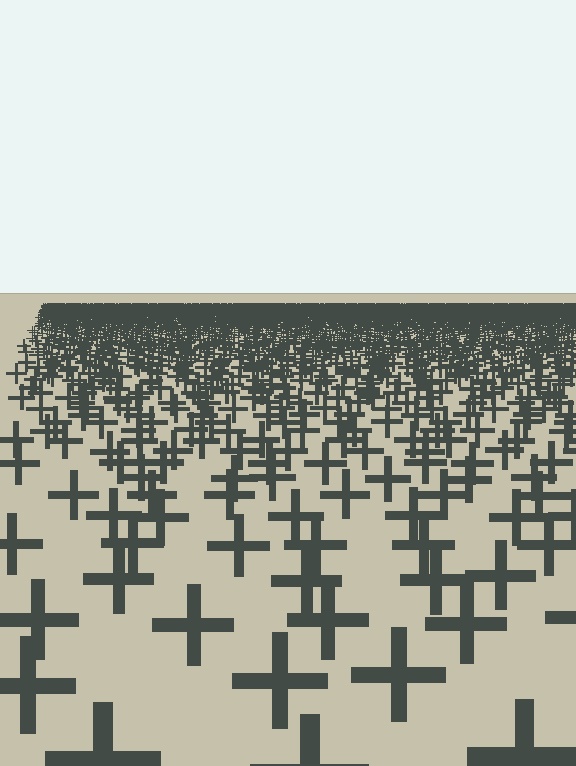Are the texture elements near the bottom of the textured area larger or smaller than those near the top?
Larger. Near the bottom, elements are closer to the viewer and appear at a bigger on-screen size.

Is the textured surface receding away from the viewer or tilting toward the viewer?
The surface is receding away from the viewer. Texture elements get smaller and denser toward the top.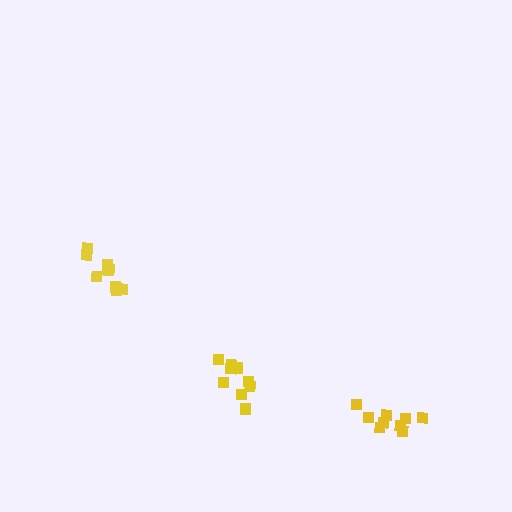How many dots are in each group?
Group 1: 9 dots, Group 2: 9 dots, Group 3: 9 dots (27 total).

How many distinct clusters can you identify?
There are 3 distinct clusters.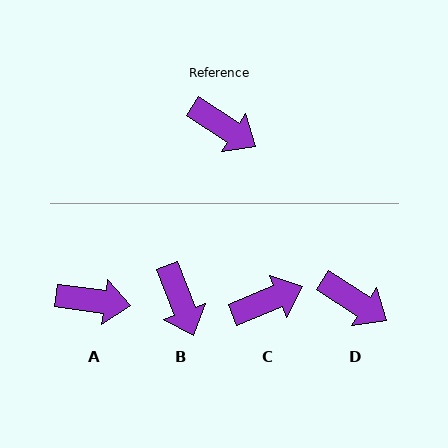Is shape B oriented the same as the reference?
No, it is off by about 37 degrees.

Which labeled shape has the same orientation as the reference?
D.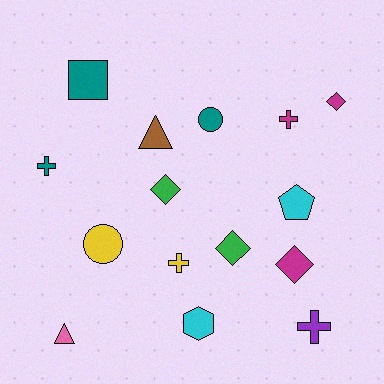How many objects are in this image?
There are 15 objects.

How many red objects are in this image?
There are no red objects.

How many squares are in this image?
There is 1 square.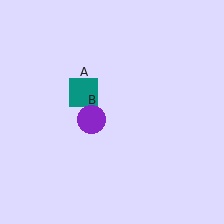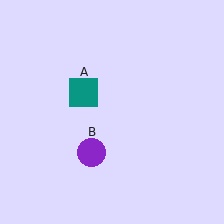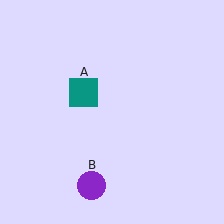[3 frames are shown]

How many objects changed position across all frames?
1 object changed position: purple circle (object B).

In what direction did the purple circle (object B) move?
The purple circle (object B) moved down.